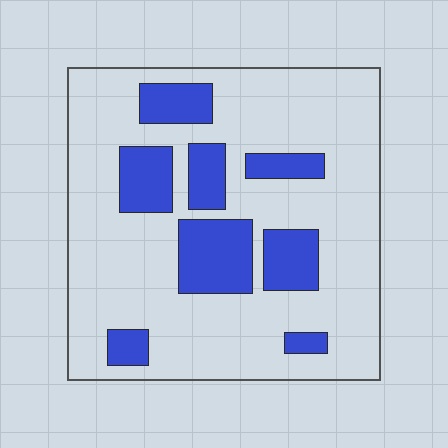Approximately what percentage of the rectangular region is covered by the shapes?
Approximately 25%.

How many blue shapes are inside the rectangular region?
8.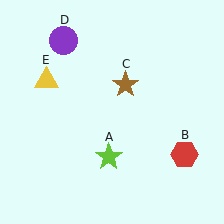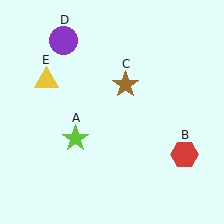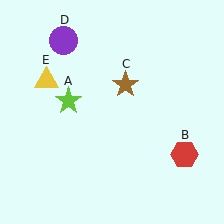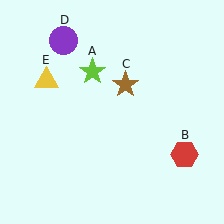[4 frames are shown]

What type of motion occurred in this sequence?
The lime star (object A) rotated clockwise around the center of the scene.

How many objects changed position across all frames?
1 object changed position: lime star (object A).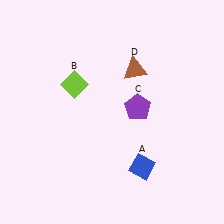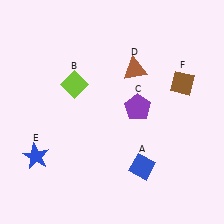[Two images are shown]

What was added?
A blue star (E), a brown diamond (F) were added in Image 2.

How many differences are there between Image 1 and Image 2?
There are 2 differences between the two images.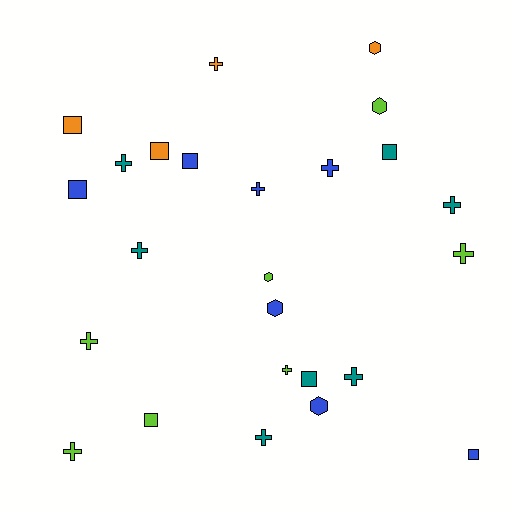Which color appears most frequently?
Lime, with 7 objects.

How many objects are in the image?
There are 25 objects.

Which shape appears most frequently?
Cross, with 12 objects.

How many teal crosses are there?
There are 5 teal crosses.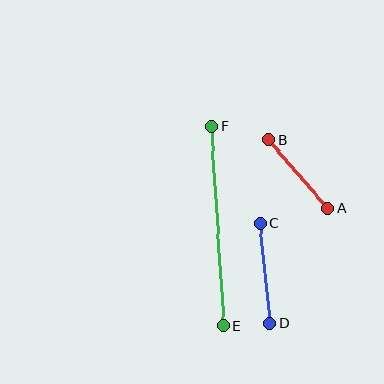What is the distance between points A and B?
The distance is approximately 90 pixels.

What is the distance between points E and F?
The distance is approximately 199 pixels.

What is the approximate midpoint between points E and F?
The midpoint is at approximately (217, 226) pixels.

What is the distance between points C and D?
The distance is approximately 101 pixels.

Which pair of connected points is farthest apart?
Points E and F are farthest apart.